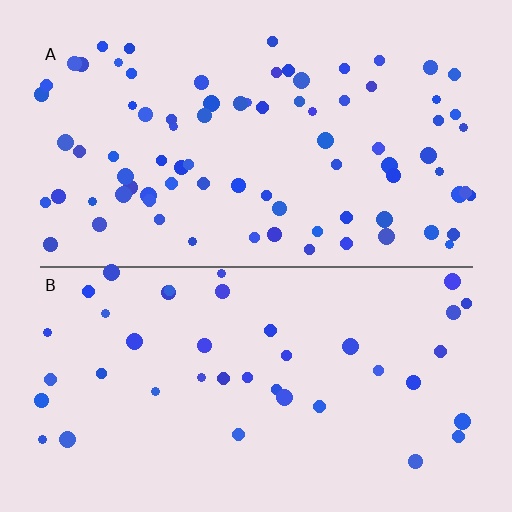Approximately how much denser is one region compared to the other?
Approximately 2.0× — region A over region B.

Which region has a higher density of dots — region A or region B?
A (the top).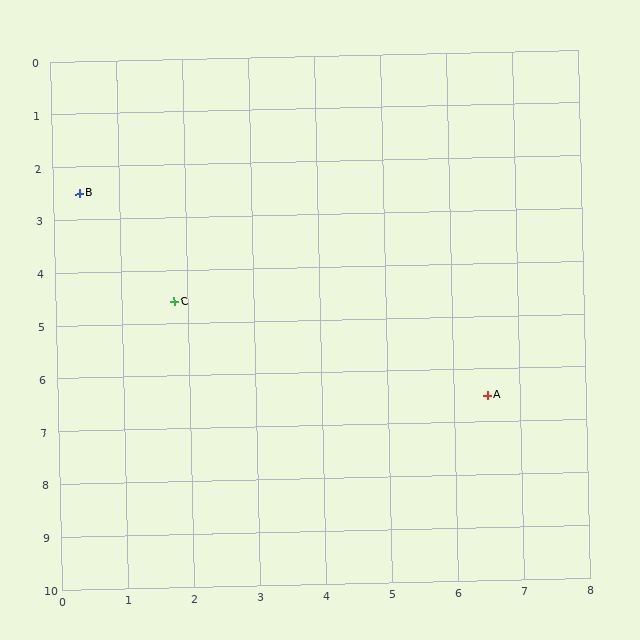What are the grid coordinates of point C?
Point C is at approximately (1.8, 4.6).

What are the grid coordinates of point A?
Point A is at approximately (6.5, 6.5).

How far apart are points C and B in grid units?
Points C and B are about 2.5 grid units apart.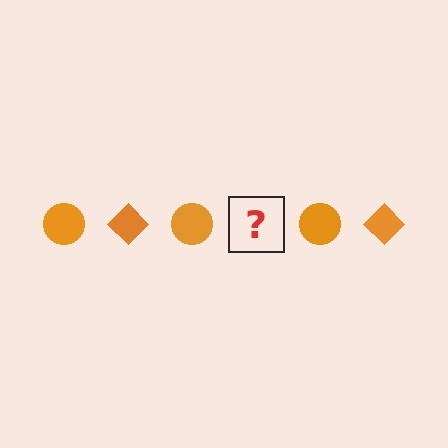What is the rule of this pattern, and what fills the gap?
The rule is that the pattern cycles through circle, diamond shapes in orange. The gap should be filled with an orange diamond.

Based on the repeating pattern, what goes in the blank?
The blank should be an orange diamond.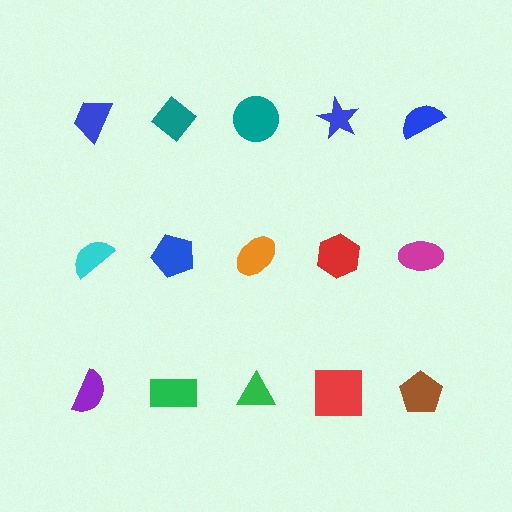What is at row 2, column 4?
A red hexagon.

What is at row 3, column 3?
A green triangle.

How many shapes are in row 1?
5 shapes.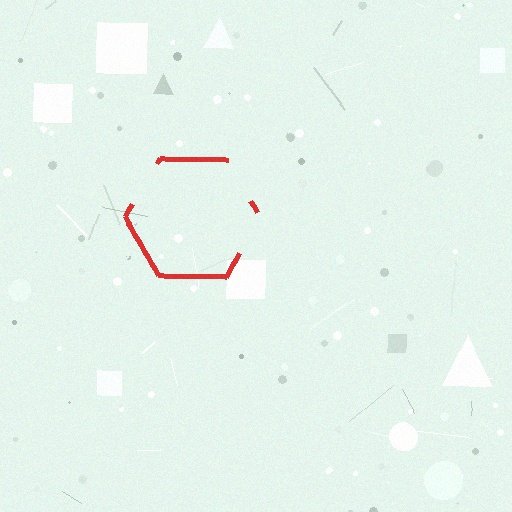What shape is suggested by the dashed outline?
The dashed outline suggests a hexagon.